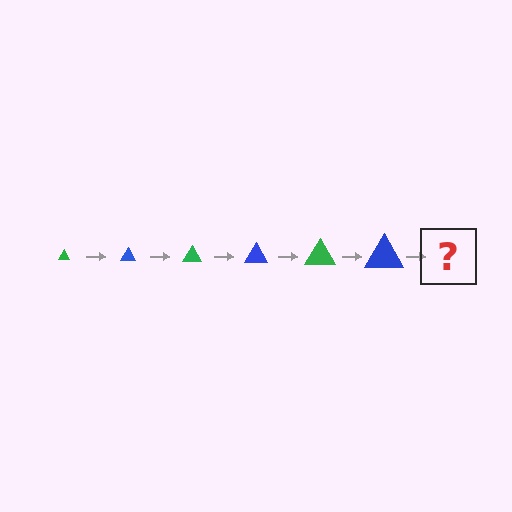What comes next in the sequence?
The next element should be a green triangle, larger than the previous one.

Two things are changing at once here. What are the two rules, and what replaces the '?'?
The two rules are that the triangle grows larger each step and the color cycles through green and blue. The '?' should be a green triangle, larger than the previous one.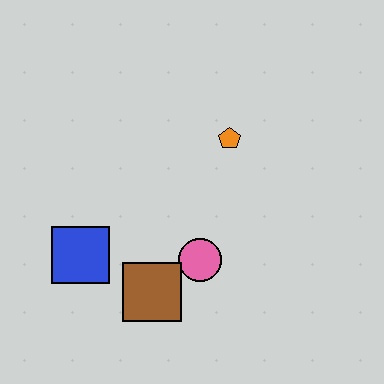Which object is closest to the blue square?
The brown square is closest to the blue square.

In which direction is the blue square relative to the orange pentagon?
The blue square is to the left of the orange pentagon.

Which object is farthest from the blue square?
The orange pentagon is farthest from the blue square.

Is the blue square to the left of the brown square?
Yes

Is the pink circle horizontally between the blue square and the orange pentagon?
Yes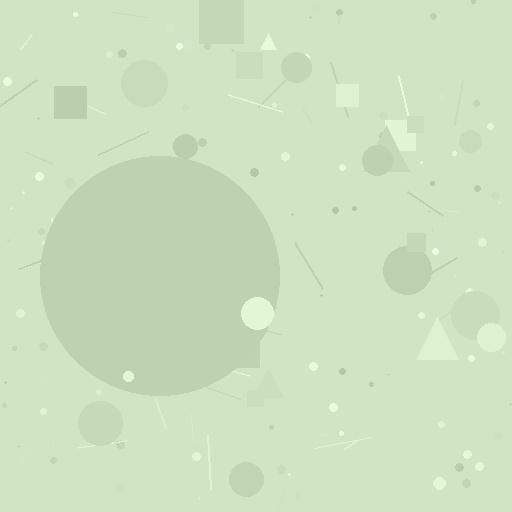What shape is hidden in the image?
A circle is hidden in the image.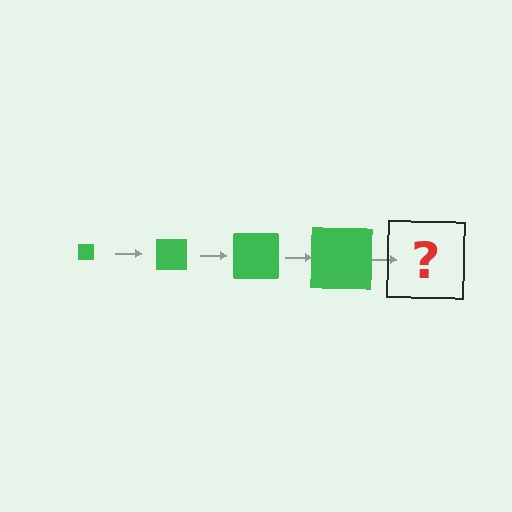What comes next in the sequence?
The next element should be a green square, larger than the previous one.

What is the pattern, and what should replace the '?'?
The pattern is that the square gets progressively larger each step. The '?' should be a green square, larger than the previous one.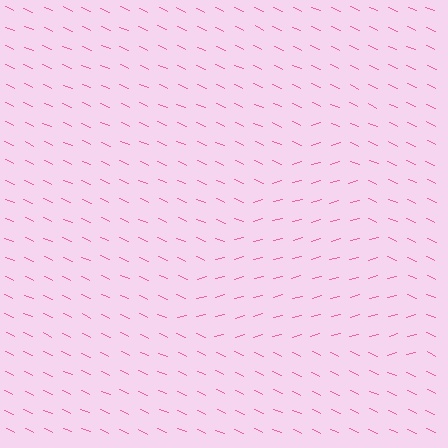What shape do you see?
I see a triangle.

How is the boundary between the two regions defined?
The boundary is defined purely by a change in line orientation (approximately 39 degrees difference). All lines are the same color and thickness.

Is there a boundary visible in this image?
Yes, there is a texture boundary formed by a change in line orientation.